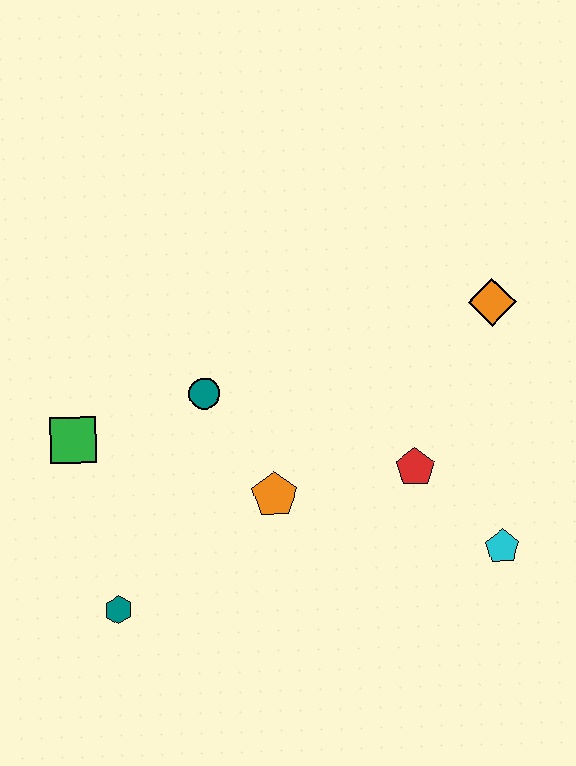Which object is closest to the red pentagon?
The cyan pentagon is closest to the red pentagon.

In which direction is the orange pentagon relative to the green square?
The orange pentagon is to the right of the green square.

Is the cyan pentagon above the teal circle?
No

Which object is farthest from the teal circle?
The cyan pentagon is farthest from the teal circle.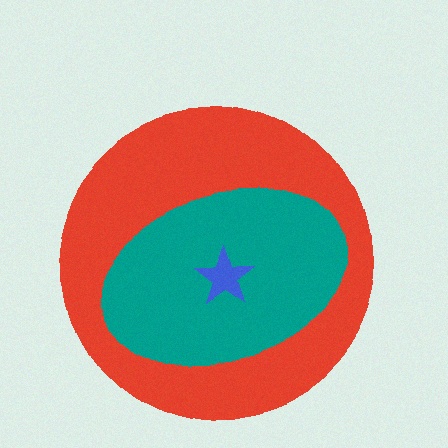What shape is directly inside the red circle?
The teal ellipse.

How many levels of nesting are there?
3.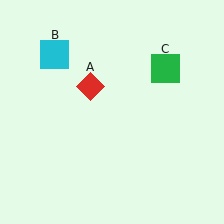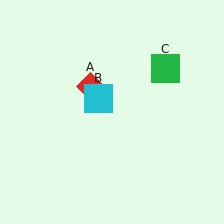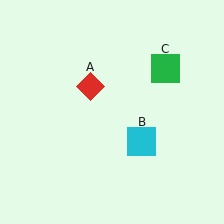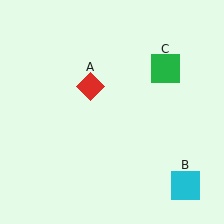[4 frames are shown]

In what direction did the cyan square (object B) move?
The cyan square (object B) moved down and to the right.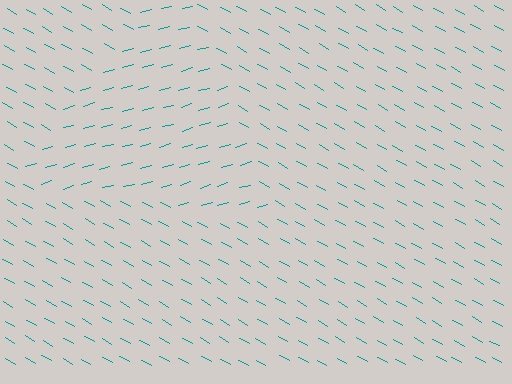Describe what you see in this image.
The image is filled with small teal line segments. A triangle region in the image has lines oriented differently from the surrounding lines, creating a visible texture boundary.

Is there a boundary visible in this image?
Yes, there is a texture boundary formed by a change in line orientation.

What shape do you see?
I see a triangle.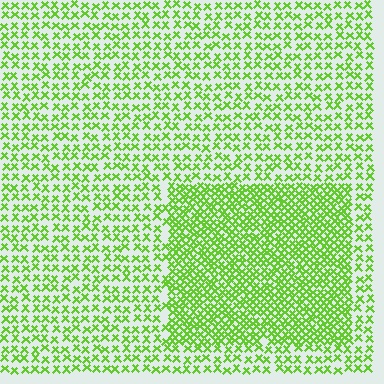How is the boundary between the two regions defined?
The boundary is defined by a change in element density (approximately 2.1x ratio). All elements are the same color, size, and shape.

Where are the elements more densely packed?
The elements are more densely packed inside the rectangle boundary.